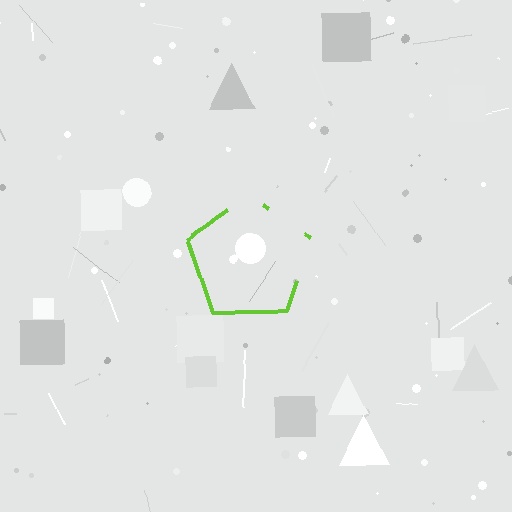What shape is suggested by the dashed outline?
The dashed outline suggests a pentagon.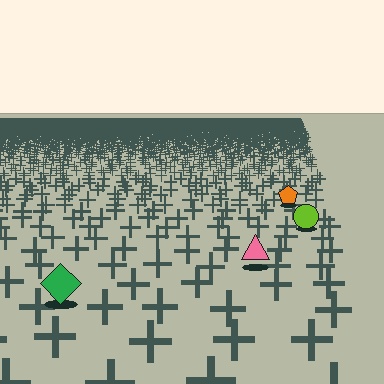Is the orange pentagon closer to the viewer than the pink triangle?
No. The pink triangle is closer — you can tell from the texture gradient: the ground texture is coarser near it.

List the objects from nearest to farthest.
From nearest to farthest: the green diamond, the pink triangle, the lime circle, the orange pentagon.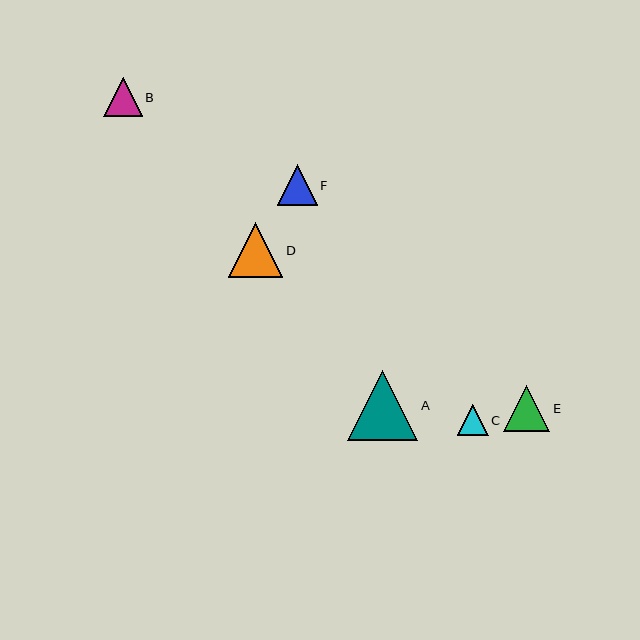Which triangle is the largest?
Triangle A is the largest with a size of approximately 70 pixels.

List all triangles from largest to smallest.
From largest to smallest: A, D, E, F, B, C.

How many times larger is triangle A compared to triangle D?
Triangle A is approximately 1.3 times the size of triangle D.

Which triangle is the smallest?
Triangle C is the smallest with a size of approximately 31 pixels.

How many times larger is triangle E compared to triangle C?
Triangle E is approximately 1.5 times the size of triangle C.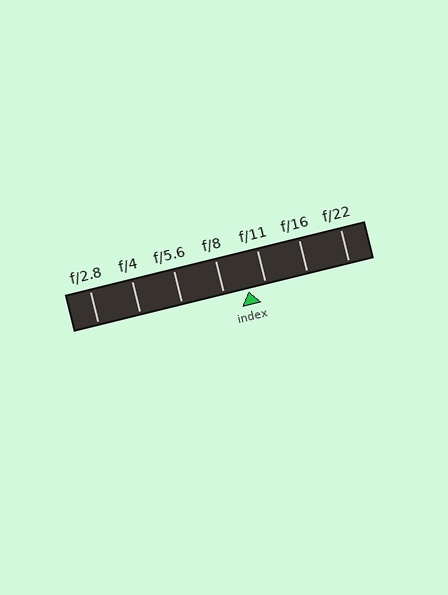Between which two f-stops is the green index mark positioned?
The index mark is between f/8 and f/11.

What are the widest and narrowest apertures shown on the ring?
The widest aperture shown is f/2.8 and the narrowest is f/22.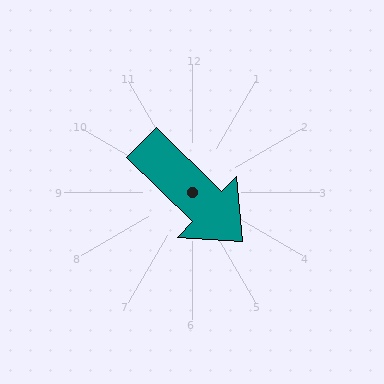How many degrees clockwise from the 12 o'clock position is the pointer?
Approximately 134 degrees.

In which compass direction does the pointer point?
Southeast.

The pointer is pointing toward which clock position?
Roughly 4 o'clock.